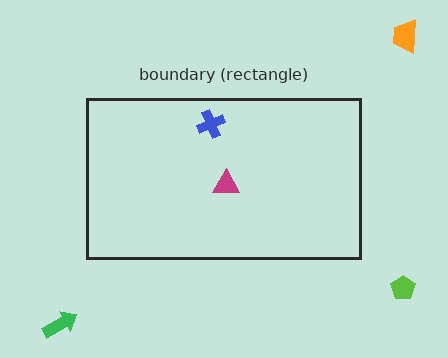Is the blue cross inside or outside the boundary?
Inside.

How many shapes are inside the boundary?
2 inside, 3 outside.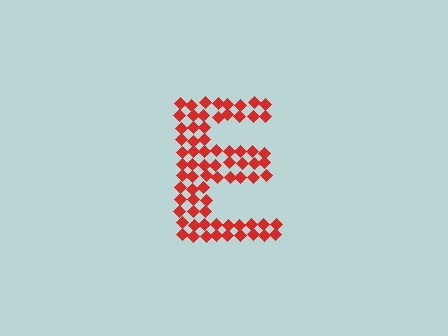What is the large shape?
The large shape is the letter E.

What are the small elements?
The small elements are diamonds.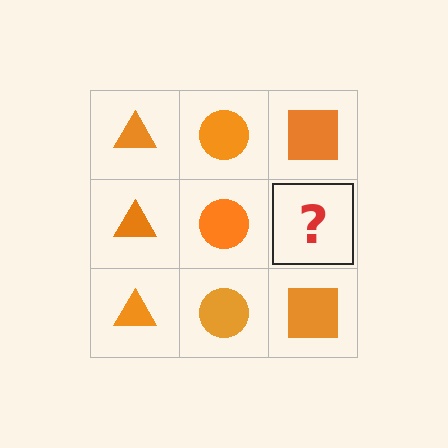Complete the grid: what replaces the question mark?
The question mark should be replaced with an orange square.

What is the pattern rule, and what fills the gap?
The rule is that each column has a consistent shape. The gap should be filled with an orange square.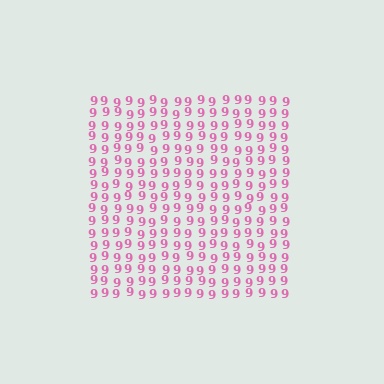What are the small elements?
The small elements are digit 9's.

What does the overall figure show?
The overall figure shows a square.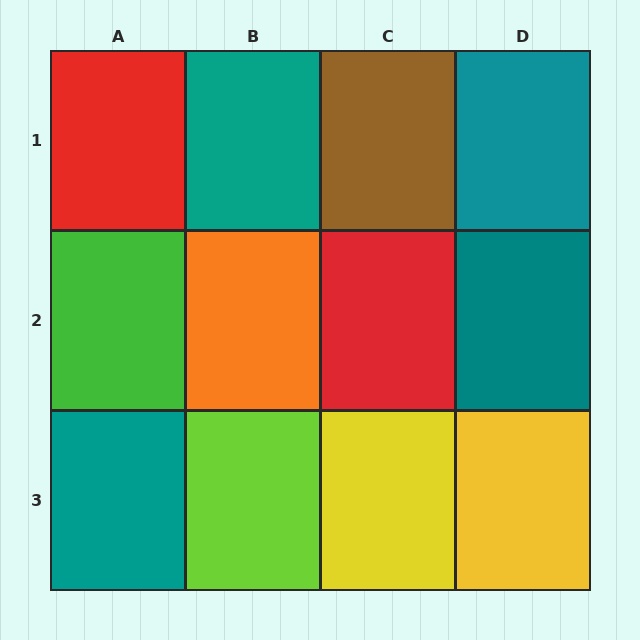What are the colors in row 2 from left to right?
Green, orange, red, teal.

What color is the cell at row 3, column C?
Yellow.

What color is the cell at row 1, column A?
Red.